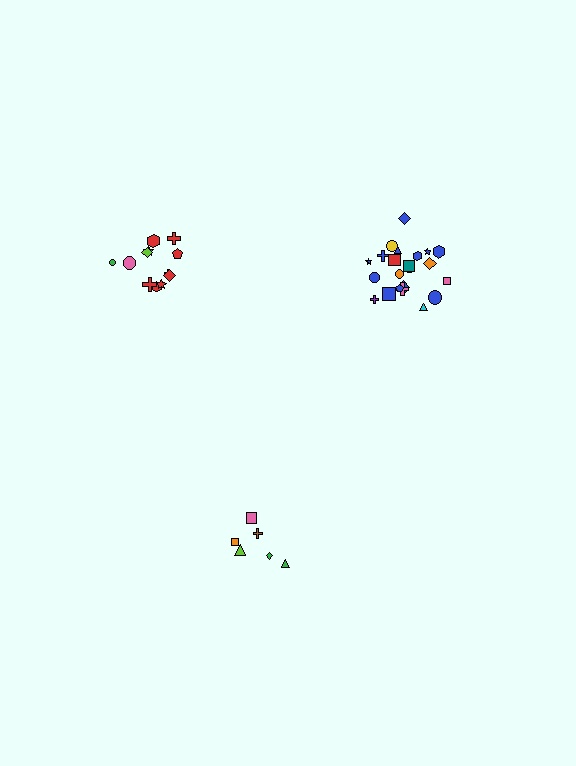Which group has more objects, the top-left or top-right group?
The top-right group.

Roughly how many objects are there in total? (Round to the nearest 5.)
Roughly 40 objects in total.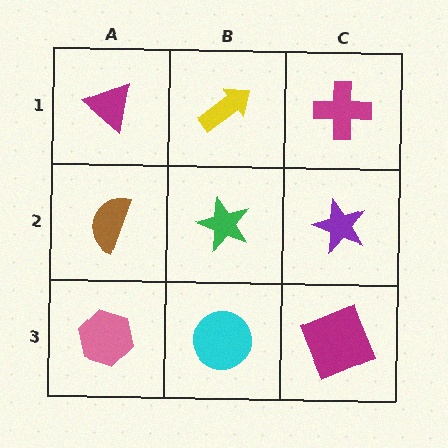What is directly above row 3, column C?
A purple star.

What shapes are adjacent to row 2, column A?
A magenta triangle (row 1, column A), a pink hexagon (row 3, column A), a green star (row 2, column B).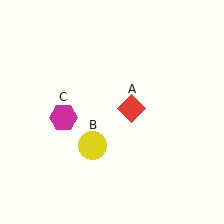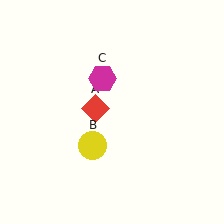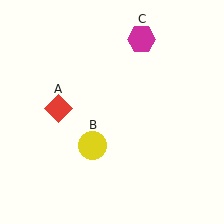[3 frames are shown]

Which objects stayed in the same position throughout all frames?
Yellow circle (object B) remained stationary.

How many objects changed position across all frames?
2 objects changed position: red diamond (object A), magenta hexagon (object C).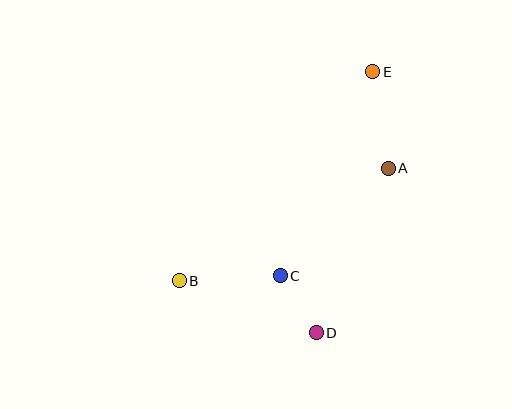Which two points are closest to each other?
Points C and D are closest to each other.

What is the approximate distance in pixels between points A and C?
The distance between A and C is approximately 152 pixels.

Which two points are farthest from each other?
Points B and E are farthest from each other.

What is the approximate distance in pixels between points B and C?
The distance between B and C is approximately 101 pixels.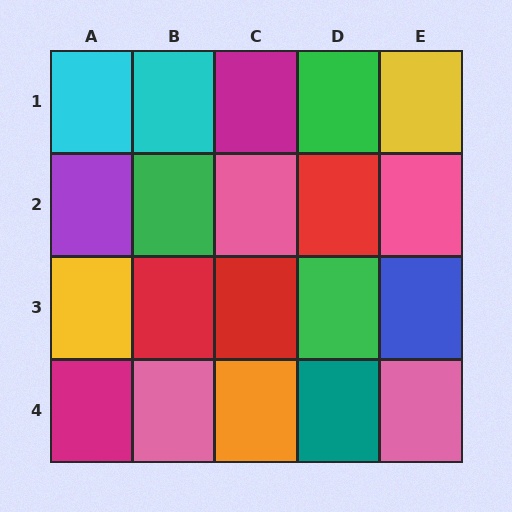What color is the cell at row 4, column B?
Pink.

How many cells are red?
3 cells are red.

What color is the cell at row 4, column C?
Orange.